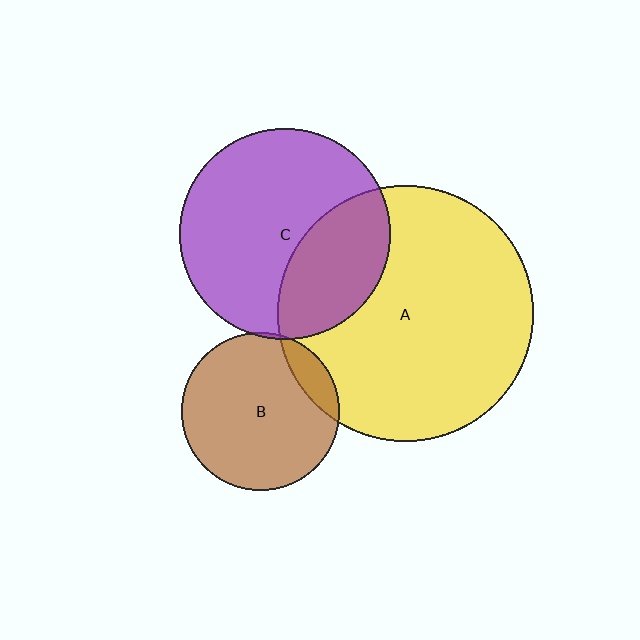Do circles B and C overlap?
Yes.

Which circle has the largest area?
Circle A (yellow).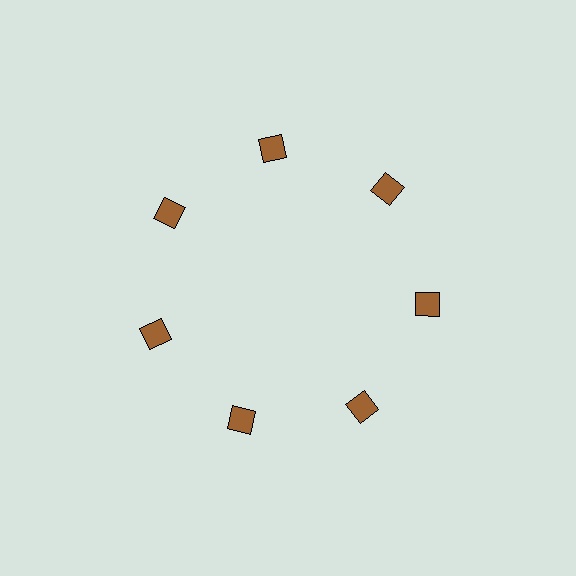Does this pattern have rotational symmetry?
Yes, this pattern has 7-fold rotational symmetry. It looks the same after rotating 51 degrees around the center.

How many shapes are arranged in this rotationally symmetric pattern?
There are 7 shapes, arranged in 7 groups of 1.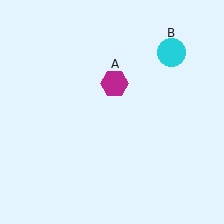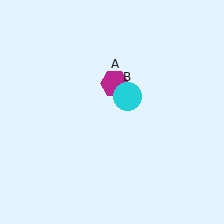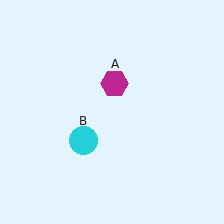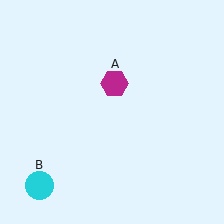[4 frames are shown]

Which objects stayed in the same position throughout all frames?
Magenta hexagon (object A) remained stationary.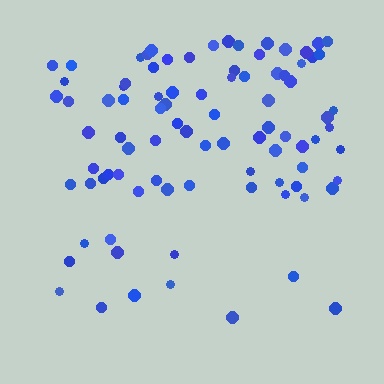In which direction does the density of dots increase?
From bottom to top, with the top side densest.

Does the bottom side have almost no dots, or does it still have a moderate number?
Still a moderate number, just noticeably fewer than the top.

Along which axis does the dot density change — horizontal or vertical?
Vertical.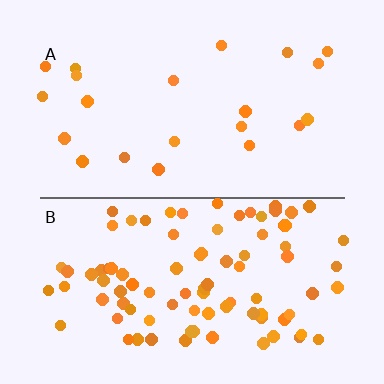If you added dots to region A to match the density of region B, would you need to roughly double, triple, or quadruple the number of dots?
Approximately quadruple.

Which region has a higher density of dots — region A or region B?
B (the bottom).